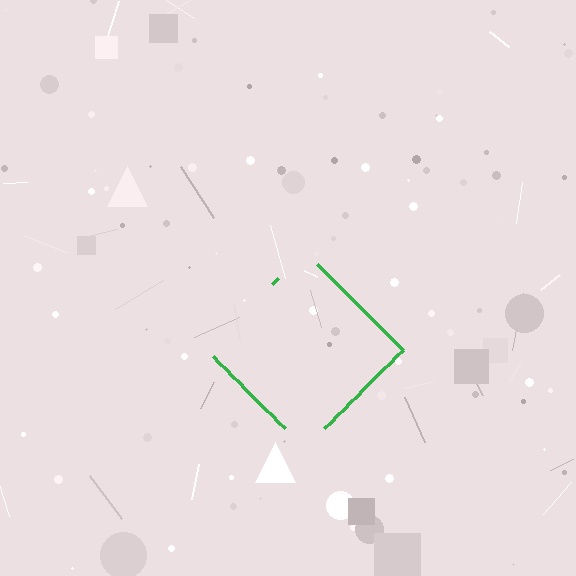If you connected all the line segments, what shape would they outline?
They would outline a diamond.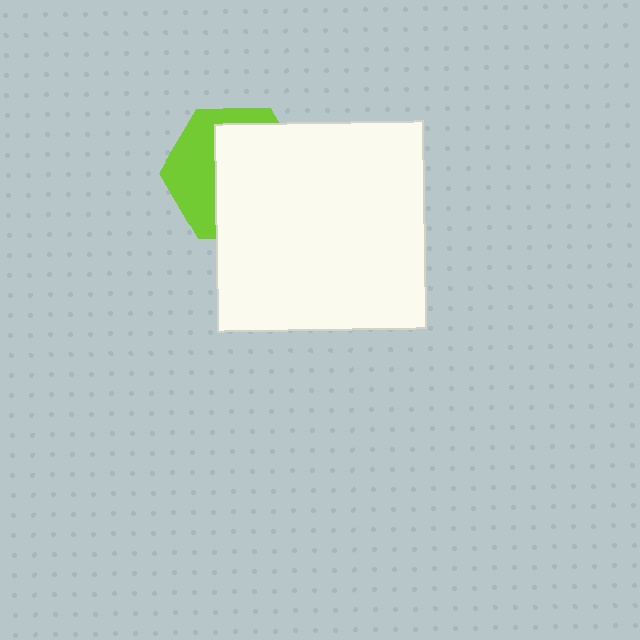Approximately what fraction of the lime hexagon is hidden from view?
Roughly 61% of the lime hexagon is hidden behind the white square.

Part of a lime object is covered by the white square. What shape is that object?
It is a hexagon.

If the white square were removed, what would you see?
You would see the complete lime hexagon.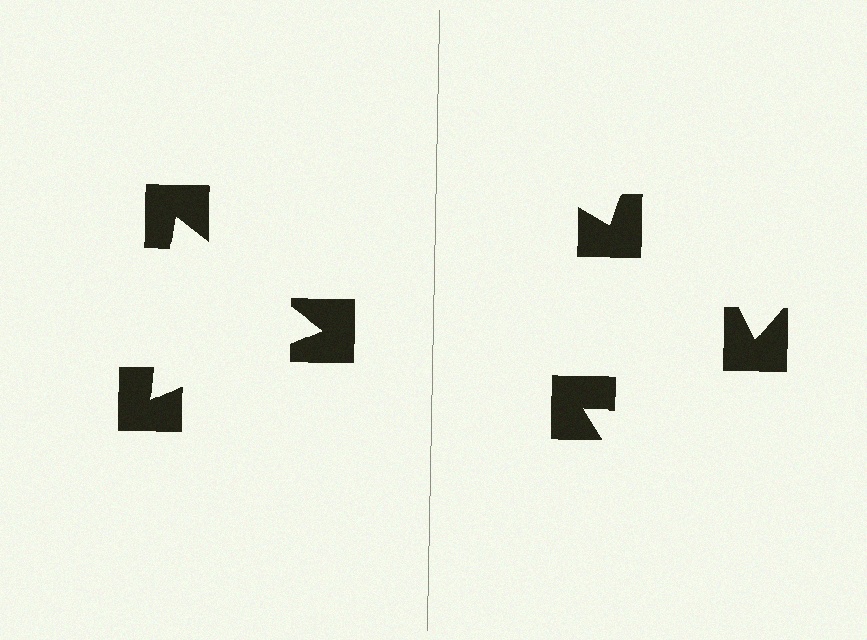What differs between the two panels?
The notched squares are positioned identically on both sides; only the wedge orientations differ. On the left they align to a triangle; on the right they are misaligned.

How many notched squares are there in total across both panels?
6 — 3 on each side.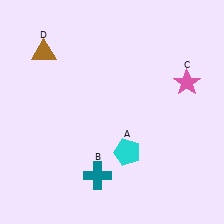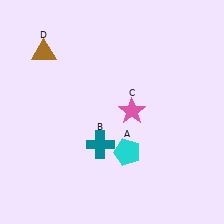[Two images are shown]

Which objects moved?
The objects that moved are: the teal cross (B), the pink star (C).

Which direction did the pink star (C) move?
The pink star (C) moved left.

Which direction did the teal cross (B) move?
The teal cross (B) moved up.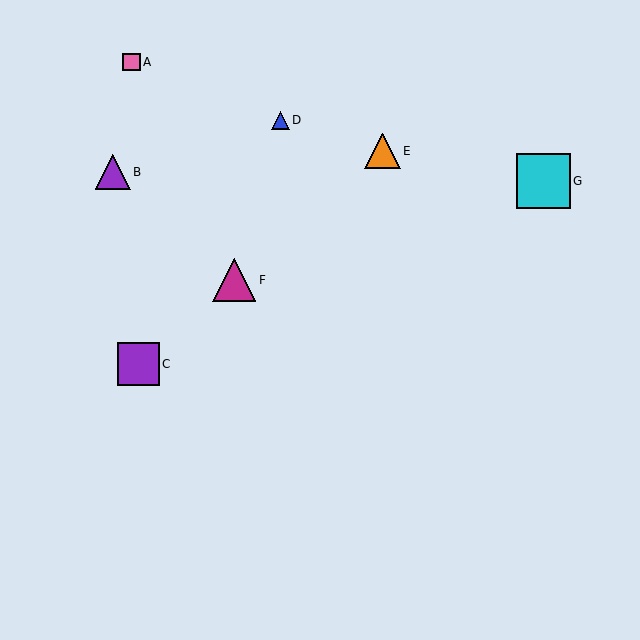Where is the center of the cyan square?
The center of the cyan square is at (543, 181).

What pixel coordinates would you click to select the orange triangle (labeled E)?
Click at (382, 151) to select the orange triangle E.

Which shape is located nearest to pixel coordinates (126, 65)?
The pink square (labeled A) at (131, 62) is nearest to that location.